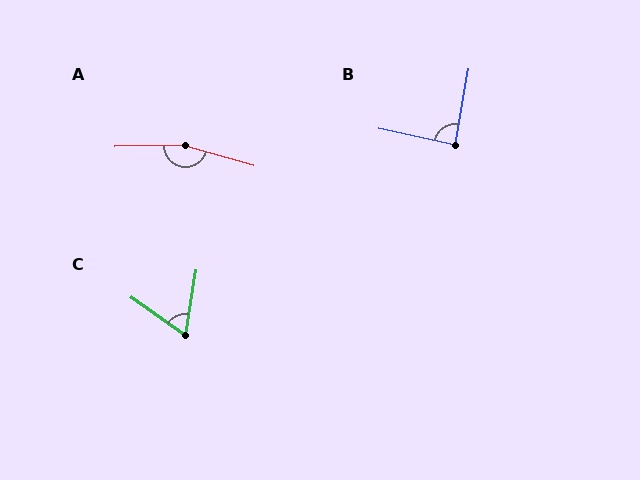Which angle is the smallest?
C, at approximately 64 degrees.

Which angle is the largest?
A, at approximately 163 degrees.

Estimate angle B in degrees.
Approximately 87 degrees.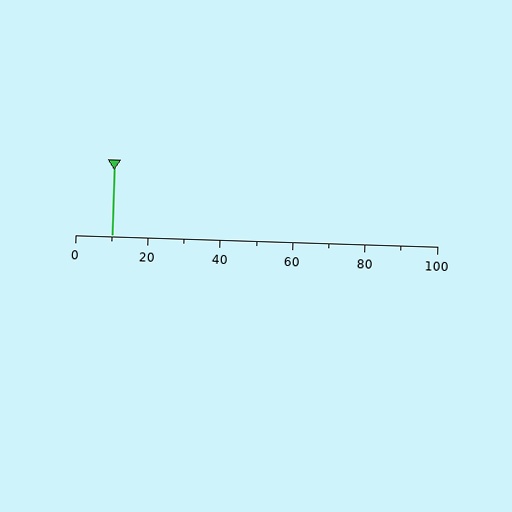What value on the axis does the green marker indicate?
The marker indicates approximately 10.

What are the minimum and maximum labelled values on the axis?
The axis runs from 0 to 100.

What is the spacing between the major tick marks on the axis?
The major ticks are spaced 20 apart.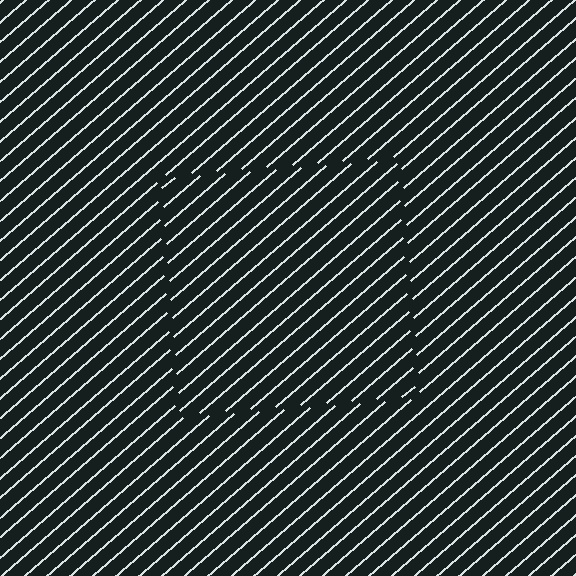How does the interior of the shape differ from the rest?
The interior of the shape contains the same grating, shifted by half a period — the contour is defined by the phase discontinuity where line-ends from the inner and outer gratings abut.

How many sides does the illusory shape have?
4 sides — the line-ends trace a square.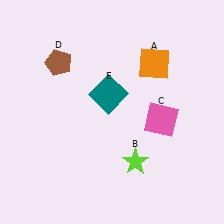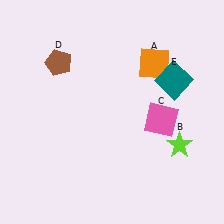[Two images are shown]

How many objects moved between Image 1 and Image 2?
2 objects moved between the two images.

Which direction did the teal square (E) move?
The teal square (E) moved right.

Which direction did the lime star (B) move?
The lime star (B) moved right.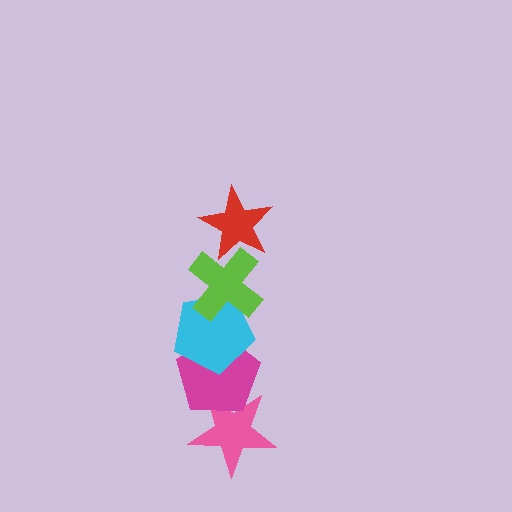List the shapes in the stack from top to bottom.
From top to bottom: the red star, the lime cross, the cyan pentagon, the magenta pentagon, the pink star.